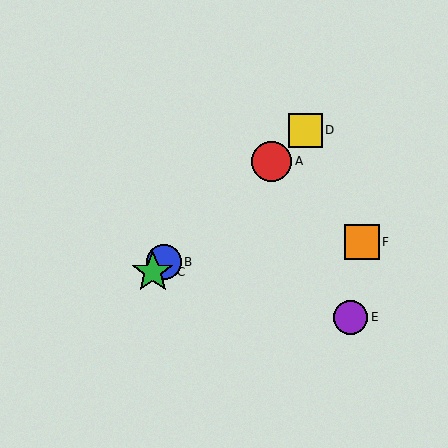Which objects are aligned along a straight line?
Objects A, B, C, D are aligned along a straight line.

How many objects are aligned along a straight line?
4 objects (A, B, C, D) are aligned along a straight line.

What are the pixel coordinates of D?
Object D is at (305, 130).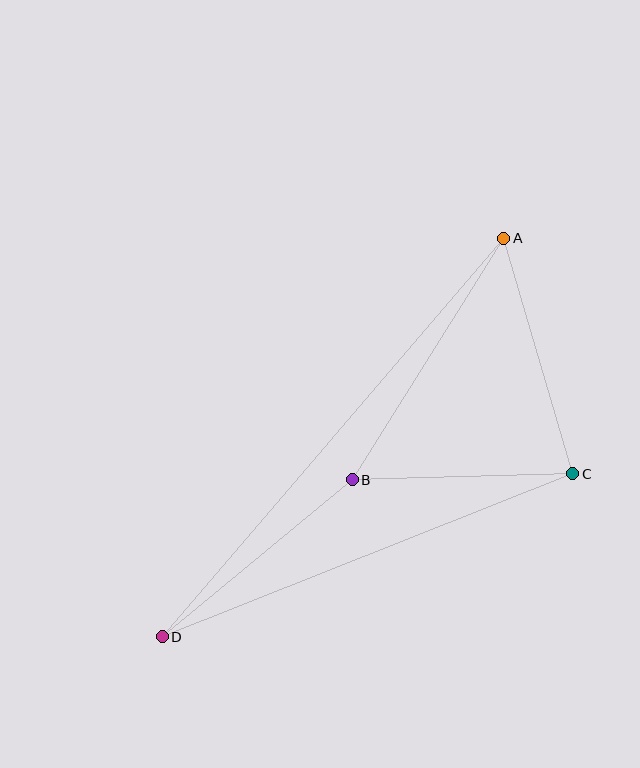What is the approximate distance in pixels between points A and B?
The distance between A and B is approximately 285 pixels.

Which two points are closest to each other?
Points B and C are closest to each other.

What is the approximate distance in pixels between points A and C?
The distance between A and C is approximately 245 pixels.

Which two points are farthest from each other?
Points A and D are farthest from each other.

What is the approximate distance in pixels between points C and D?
The distance between C and D is approximately 441 pixels.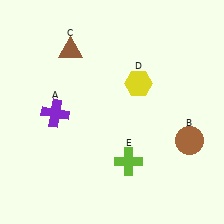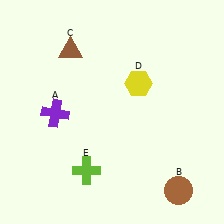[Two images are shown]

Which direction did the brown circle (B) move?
The brown circle (B) moved down.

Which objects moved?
The objects that moved are: the brown circle (B), the lime cross (E).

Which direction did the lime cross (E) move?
The lime cross (E) moved left.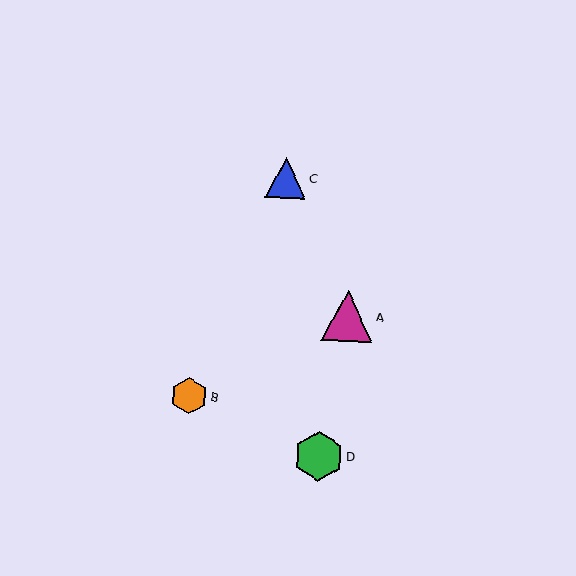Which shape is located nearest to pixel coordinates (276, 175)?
The blue triangle (labeled C) at (286, 178) is nearest to that location.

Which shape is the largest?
The magenta triangle (labeled A) is the largest.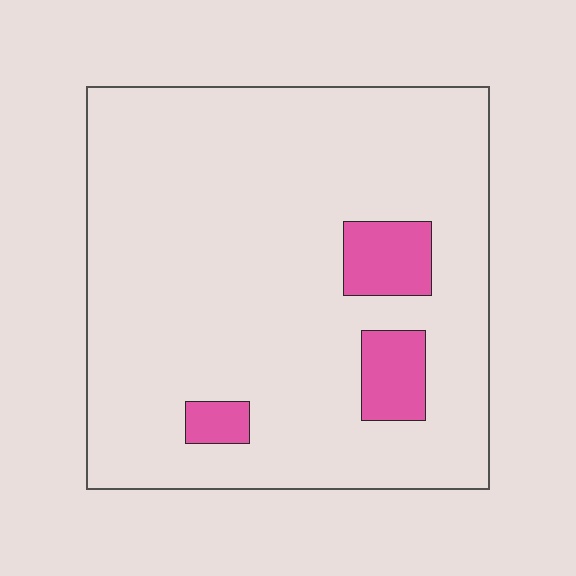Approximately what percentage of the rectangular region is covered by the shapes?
Approximately 10%.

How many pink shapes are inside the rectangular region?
3.